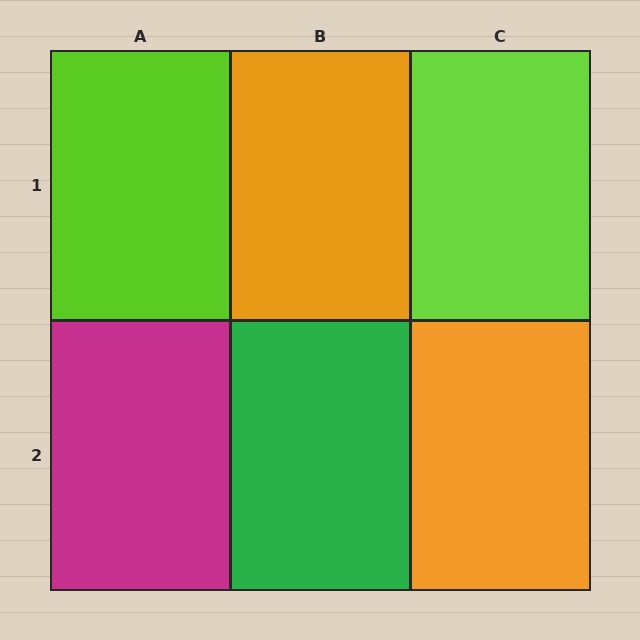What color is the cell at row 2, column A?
Magenta.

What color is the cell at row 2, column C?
Orange.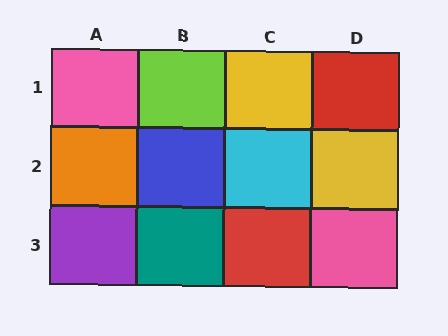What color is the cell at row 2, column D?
Yellow.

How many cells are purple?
1 cell is purple.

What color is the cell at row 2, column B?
Blue.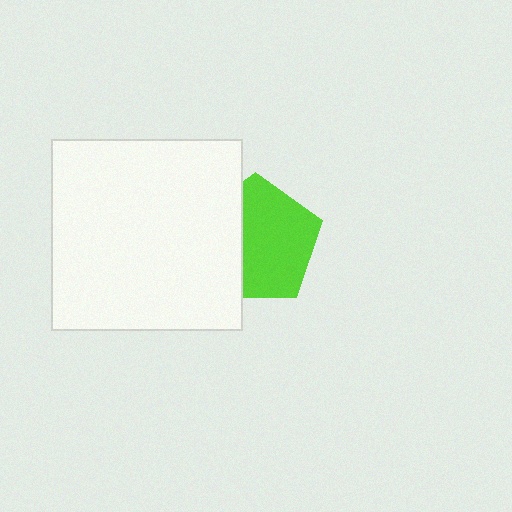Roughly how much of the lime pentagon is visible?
About half of it is visible (roughly 63%).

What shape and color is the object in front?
The object in front is a white square.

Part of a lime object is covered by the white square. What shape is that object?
It is a pentagon.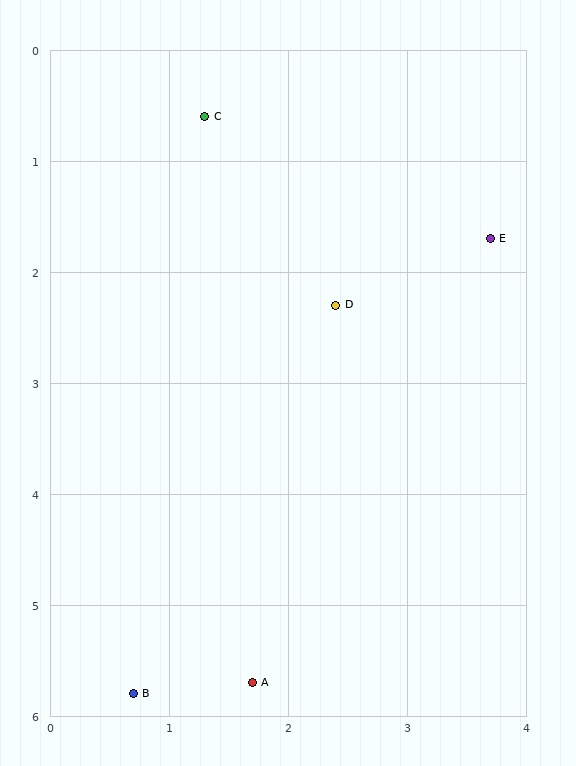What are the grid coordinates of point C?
Point C is at approximately (1.3, 0.6).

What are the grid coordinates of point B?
Point B is at approximately (0.7, 5.8).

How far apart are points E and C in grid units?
Points E and C are about 2.6 grid units apart.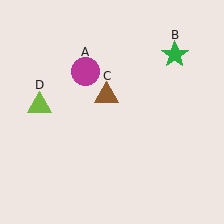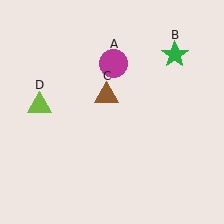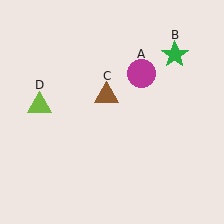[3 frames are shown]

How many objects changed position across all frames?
1 object changed position: magenta circle (object A).